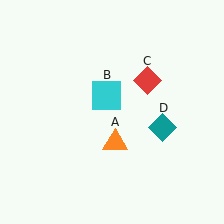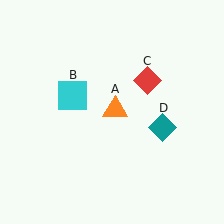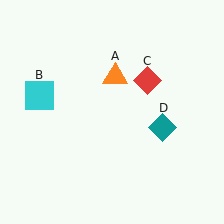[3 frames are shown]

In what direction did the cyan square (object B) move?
The cyan square (object B) moved left.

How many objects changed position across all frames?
2 objects changed position: orange triangle (object A), cyan square (object B).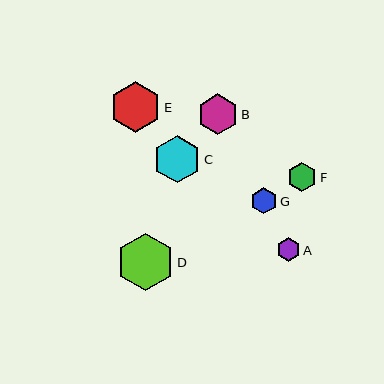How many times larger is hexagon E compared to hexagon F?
Hexagon E is approximately 1.7 times the size of hexagon F.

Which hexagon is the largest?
Hexagon D is the largest with a size of approximately 57 pixels.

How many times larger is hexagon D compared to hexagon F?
Hexagon D is approximately 1.9 times the size of hexagon F.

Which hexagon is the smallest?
Hexagon A is the smallest with a size of approximately 24 pixels.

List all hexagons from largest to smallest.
From largest to smallest: D, E, C, B, F, G, A.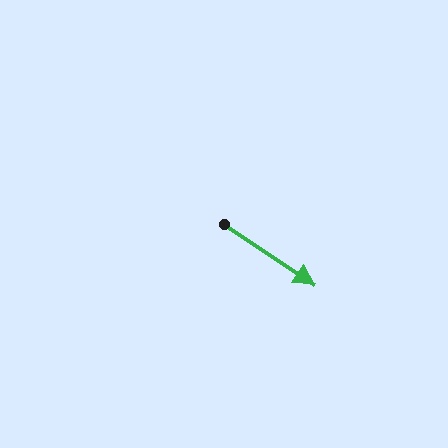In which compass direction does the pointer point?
Southeast.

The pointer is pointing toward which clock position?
Roughly 4 o'clock.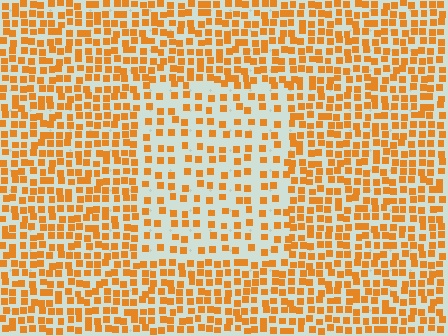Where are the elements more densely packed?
The elements are more densely packed outside the rectangle boundary.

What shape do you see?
I see a rectangle.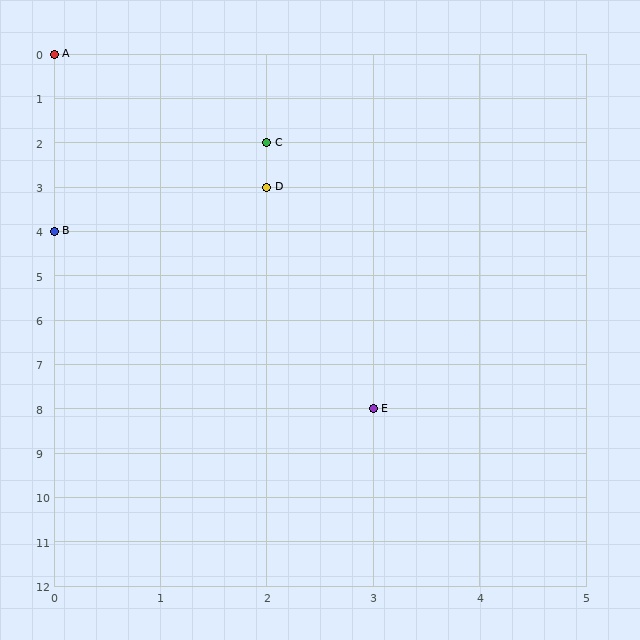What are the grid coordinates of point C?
Point C is at grid coordinates (2, 2).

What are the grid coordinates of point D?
Point D is at grid coordinates (2, 3).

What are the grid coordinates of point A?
Point A is at grid coordinates (0, 0).